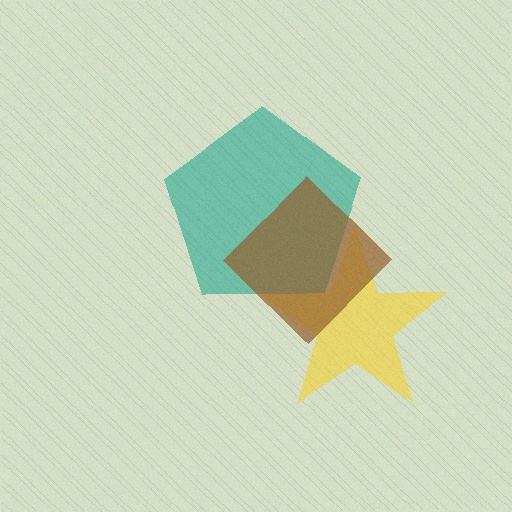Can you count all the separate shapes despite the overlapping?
Yes, there are 3 separate shapes.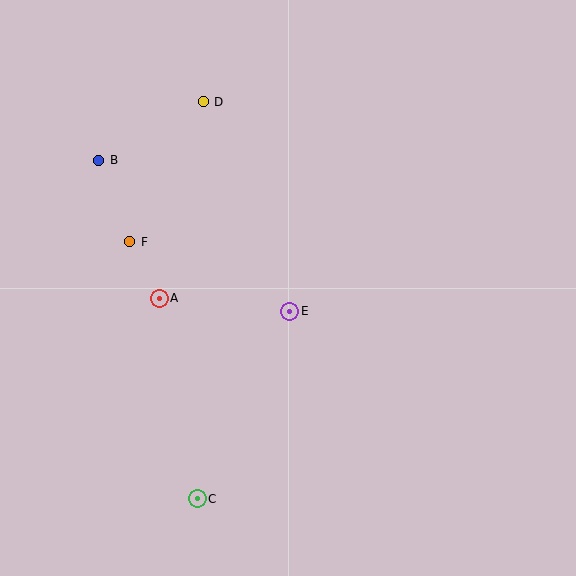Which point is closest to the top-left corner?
Point B is closest to the top-left corner.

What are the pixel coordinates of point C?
Point C is at (197, 499).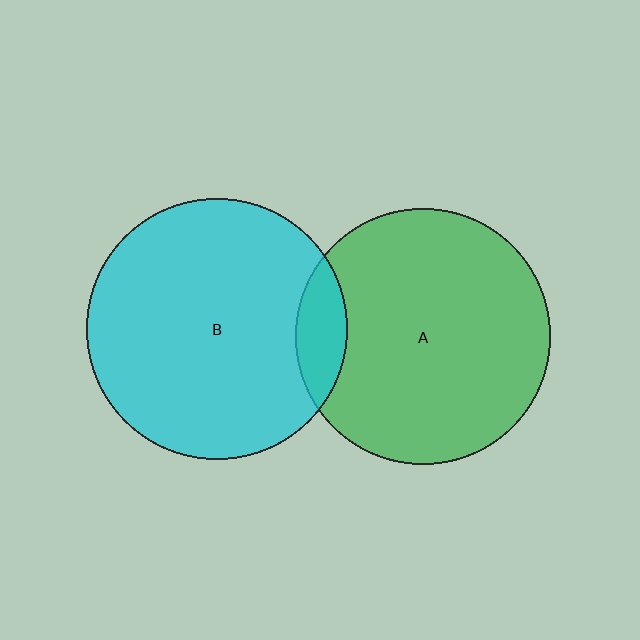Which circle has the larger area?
Circle B (cyan).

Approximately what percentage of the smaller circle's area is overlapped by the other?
Approximately 10%.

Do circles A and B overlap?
Yes.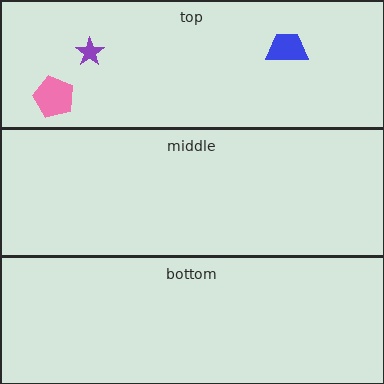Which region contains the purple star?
The top region.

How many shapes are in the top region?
3.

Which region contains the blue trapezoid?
The top region.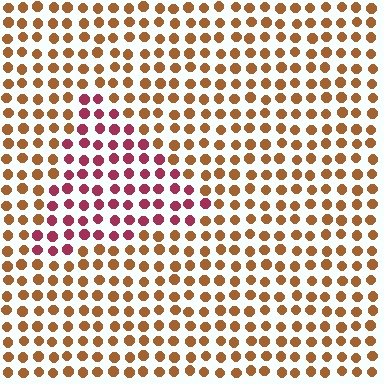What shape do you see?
I see a triangle.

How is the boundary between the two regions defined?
The boundary is defined purely by a slight shift in hue (about 48 degrees). Spacing, size, and orientation are identical on both sides.